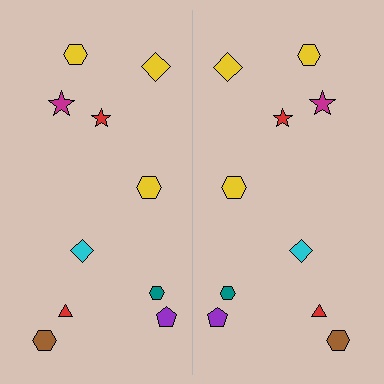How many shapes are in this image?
There are 20 shapes in this image.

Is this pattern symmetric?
Yes, this pattern has bilateral (reflection) symmetry.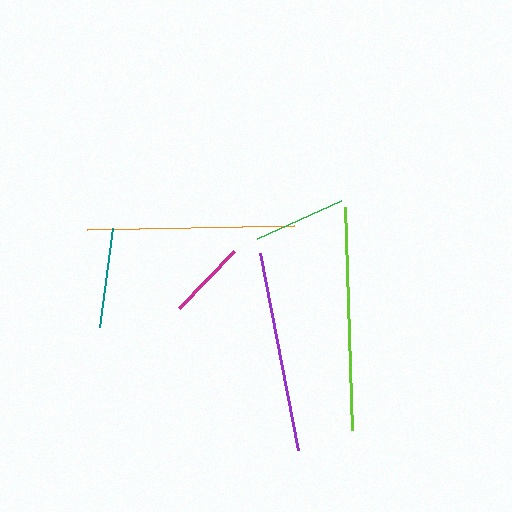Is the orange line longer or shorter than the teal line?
The orange line is longer than the teal line.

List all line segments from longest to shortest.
From longest to shortest: lime, orange, purple, teal, green, magenta.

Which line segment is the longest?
The lime line is the longest at approximately 223 pixels.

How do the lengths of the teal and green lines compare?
The teal and green lines are approximately the same length.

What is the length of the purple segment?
The purple segment is approximately 201 pixels long.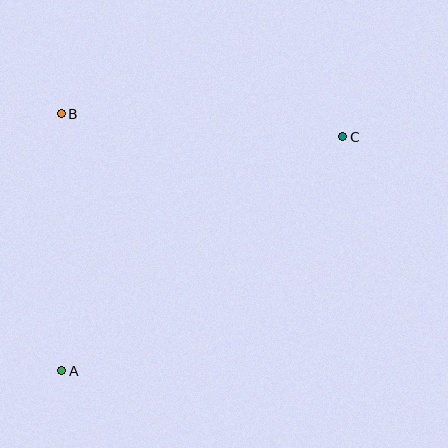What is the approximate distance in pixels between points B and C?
The distance between B and C is approximately 282 pixels.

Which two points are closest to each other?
Points A and B are closest to each other.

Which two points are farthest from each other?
Points A and C are farthest from each other.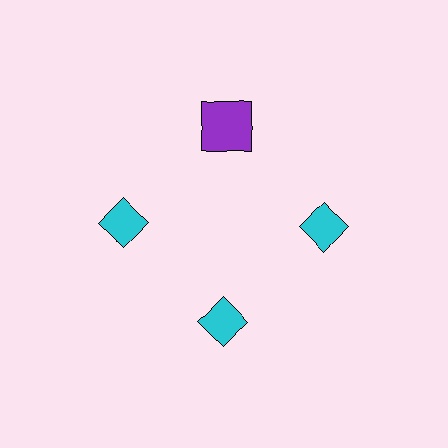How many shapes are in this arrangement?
There are 4 shapes arranged in a ring pattern.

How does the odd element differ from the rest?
It differs in both color (purple instead of cyan) and shape (square instead of diamond).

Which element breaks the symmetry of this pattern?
The purple square at roughly the 12 o'clock position breaks the symmetry. All other shapes are cyan diamonds.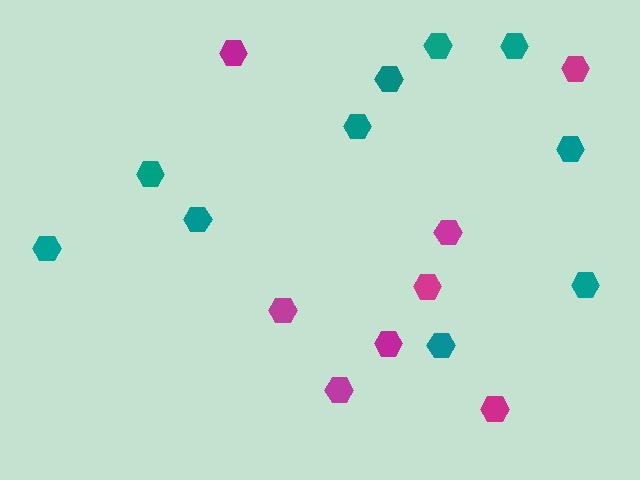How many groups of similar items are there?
There are 2 groups: one group of teal hexagons (10) and one group of magenta hexagons (8).